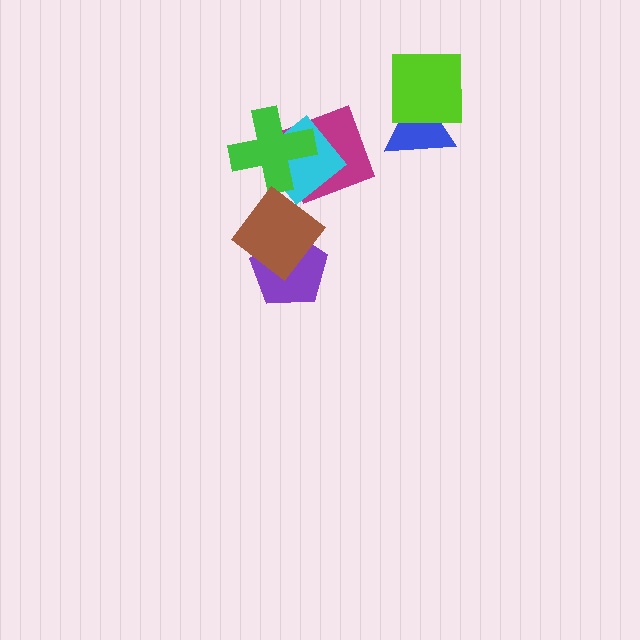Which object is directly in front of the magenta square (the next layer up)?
The cyan diamond is directly in front of the magenta square.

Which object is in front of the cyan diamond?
The green cross is in front of the cyan diamond.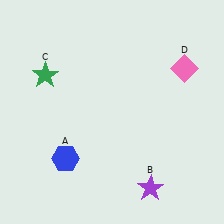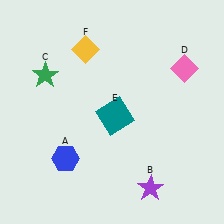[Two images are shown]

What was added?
A teal square (E), a yellow diamond (F) were added in Image 2.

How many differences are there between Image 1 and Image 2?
There are 2 differences between the two images.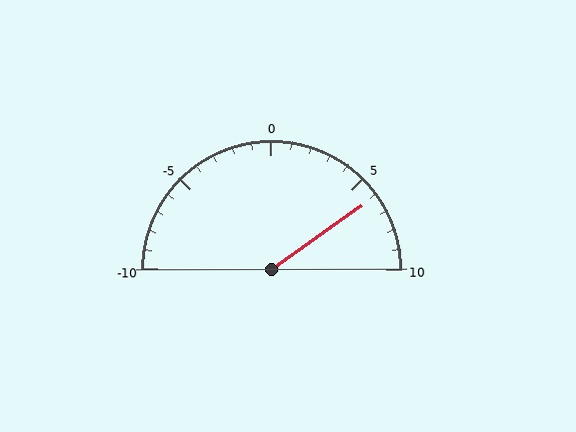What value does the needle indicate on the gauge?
The needle indicates approximately 6.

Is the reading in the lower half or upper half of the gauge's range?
The reading is in the upper half of the range (-10 to 10).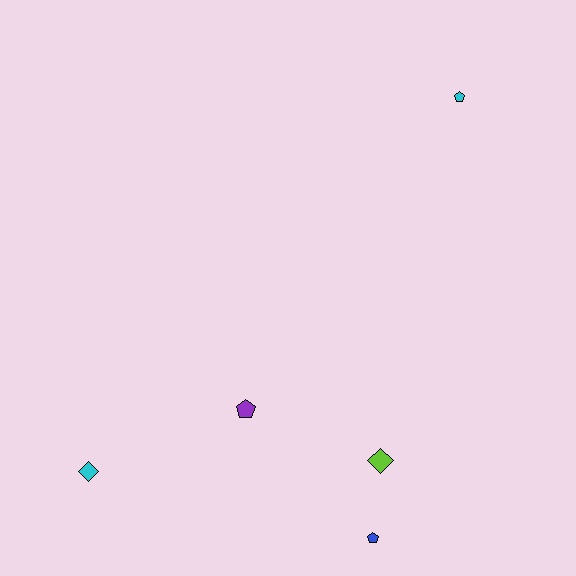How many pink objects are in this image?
There are no pink objects.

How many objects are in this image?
There are 5 objects.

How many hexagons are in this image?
There are no hexagons.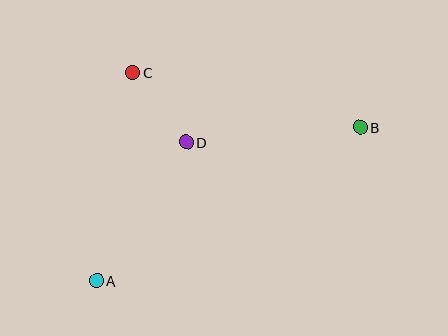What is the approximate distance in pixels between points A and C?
The distance between A and C is approximately 211 pixels.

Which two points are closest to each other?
Points C and D are closest to each other.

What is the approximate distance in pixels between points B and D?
The distance between B and D is approximately 174 pixels.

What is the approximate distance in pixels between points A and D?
The distance between A and D is approximately 165 pixels.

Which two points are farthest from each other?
Points A and B are farthest from each other.